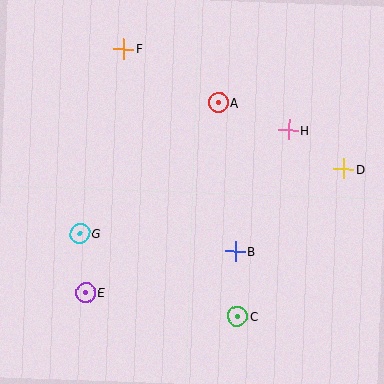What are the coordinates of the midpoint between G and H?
The midpoint between G and H is at (184, 182).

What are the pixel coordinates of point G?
Point G is at (80, 233).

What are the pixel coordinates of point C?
Point C is at (238, 317).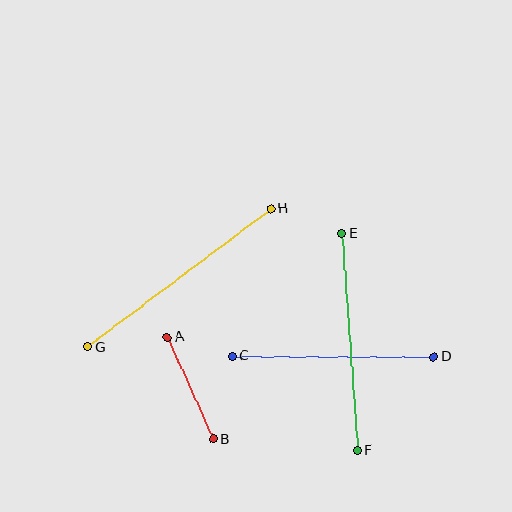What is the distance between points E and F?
The distance is approximately 217 pixels.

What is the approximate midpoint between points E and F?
The midpoint is at approximately (350, 342) pixels.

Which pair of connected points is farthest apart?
Points G and H are farthest apart.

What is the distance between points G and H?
The distance is approximately 230 pixels.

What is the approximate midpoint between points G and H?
The midpoint is at approximately (179, 278) pixels.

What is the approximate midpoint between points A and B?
The midpoint is at approximately (190, 388) pixels.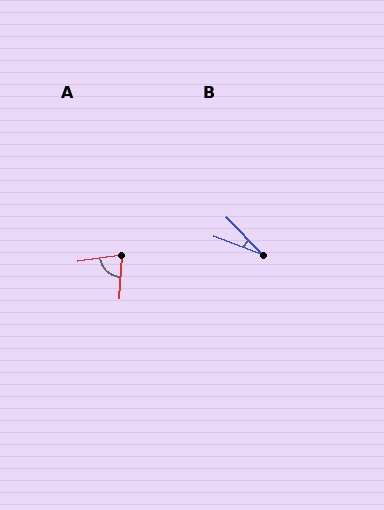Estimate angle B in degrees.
Approximately 26 degrees.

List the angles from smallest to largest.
B (26°), A (78°).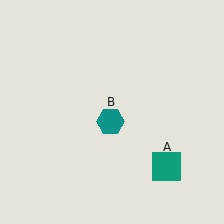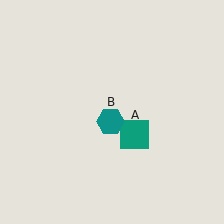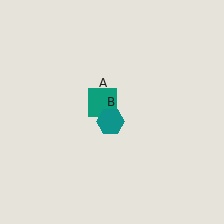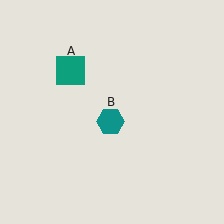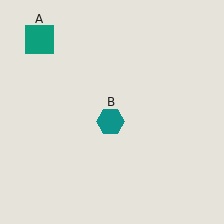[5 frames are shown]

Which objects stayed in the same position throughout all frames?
Teal hexagon (object B) remained stationary.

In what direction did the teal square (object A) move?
The teal square (object A) moved up and to the left.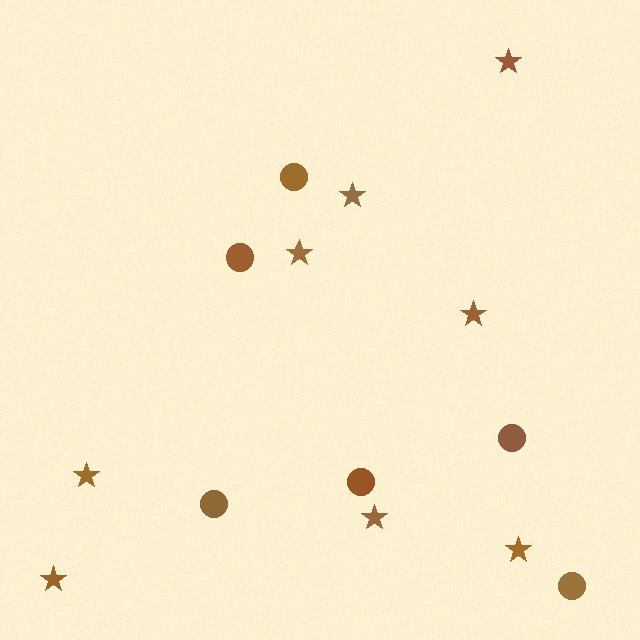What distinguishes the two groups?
There are 2 groups: one group of circles (6) and one group of stars (8).